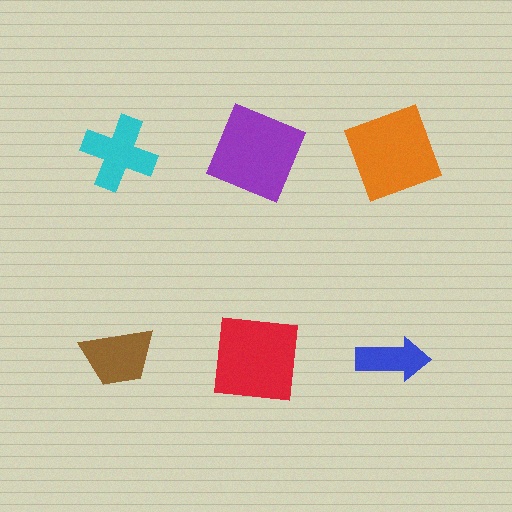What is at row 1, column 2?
A purple square.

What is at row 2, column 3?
A blue arrow.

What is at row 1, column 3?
An orange square.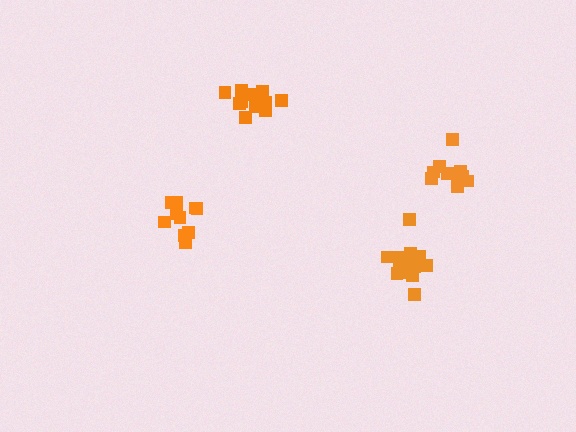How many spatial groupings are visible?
There are 4 spatial groupings.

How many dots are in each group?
Group 1: 10 dots, Group 2: 13 dots, Group 3: 12 dots, Group 4: 14 dots (49 total).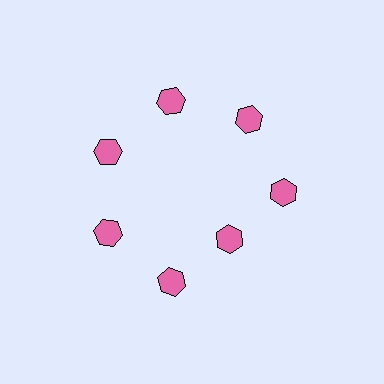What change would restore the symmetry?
The symmetry would be restored by moving it outward, back onto the ring so that all 7 hexagons sit at equal angles and equal distance from the center.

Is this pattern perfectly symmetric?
No. The 7 pink hexagons are arranged in a ring, but one element near the 5 o'clock position is pulled inward toward the center, breaking the 7-fold rotational symmetry.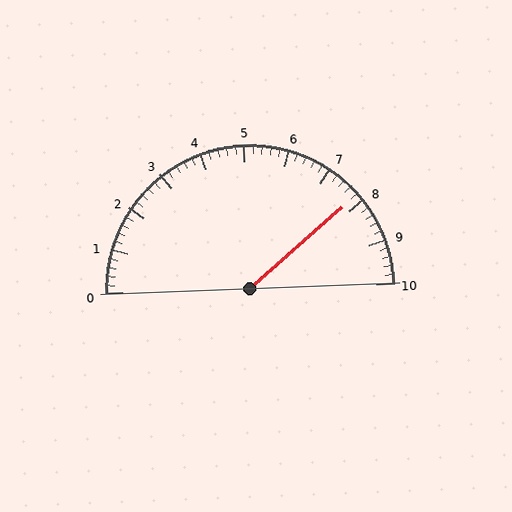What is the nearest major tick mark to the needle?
The nearest major tick mark is 8.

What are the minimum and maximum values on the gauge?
The gauge ranges from 0 to 10.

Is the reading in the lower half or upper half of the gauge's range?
The reading is in the upper half of the range (0 to 10).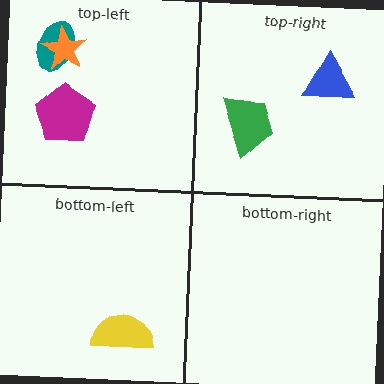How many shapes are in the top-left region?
3.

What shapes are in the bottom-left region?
The yellow semicircle.